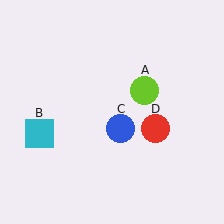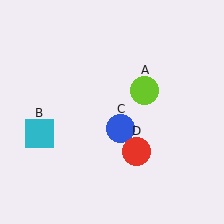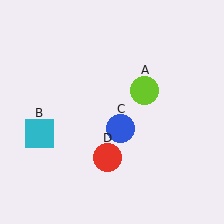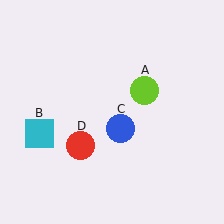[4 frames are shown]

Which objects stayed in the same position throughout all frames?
Lime circle (object A) and cyan square (object B) and blue circle (object C) remained stationary.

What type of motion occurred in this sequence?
The red circle (object D) rotated clockwise around the center of the scene.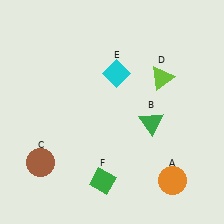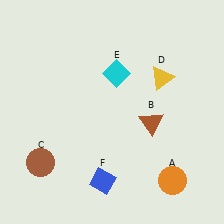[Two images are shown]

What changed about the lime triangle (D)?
In Image 1, D is lime. In Image 2, it changed to yellow.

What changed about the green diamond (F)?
In Image 1, F is green. In Image 2, it changed to blue.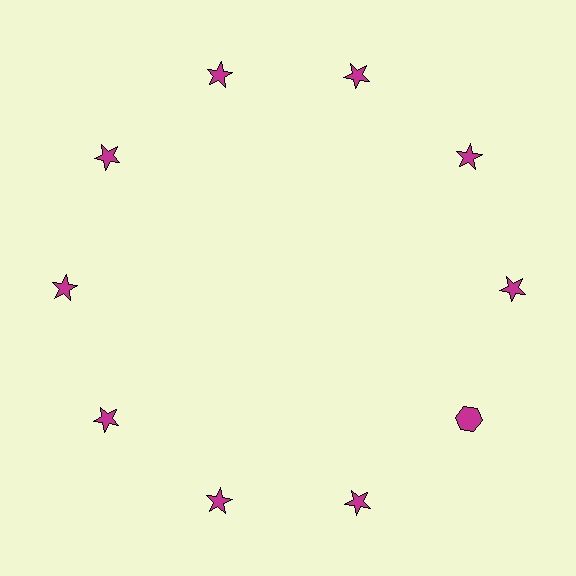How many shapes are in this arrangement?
There are 10 shapes arranged in a ring pattern.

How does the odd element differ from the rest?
It has a different shape: hexagon instead of star.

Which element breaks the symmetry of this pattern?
The magenta hexagon at roughly the 4 o'clock position breaks the symmetry. All other shapes are magenta stars.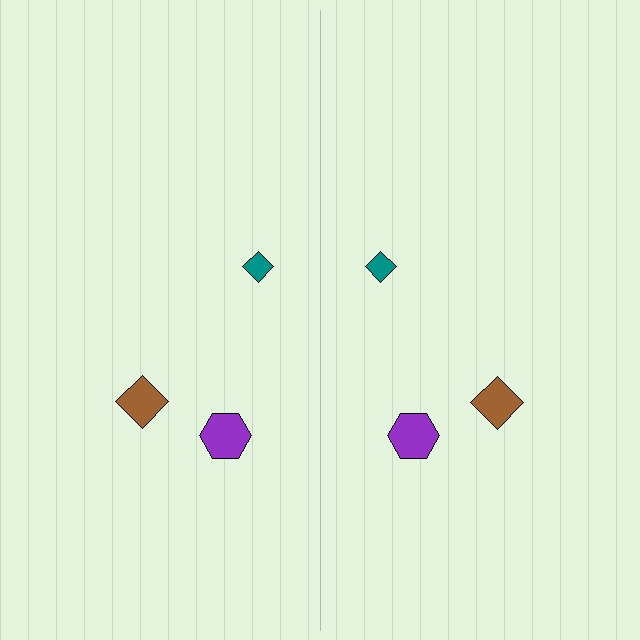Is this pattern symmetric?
Yes, this pattern has bilateral (reflection) symmetry.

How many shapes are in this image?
There are 6 shapes in this image.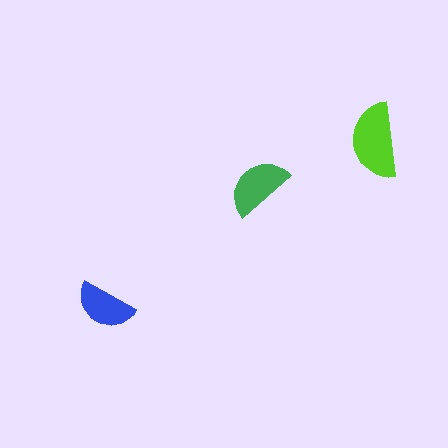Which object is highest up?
The lime semicircle is topmost.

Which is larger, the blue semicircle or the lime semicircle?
The lime one.